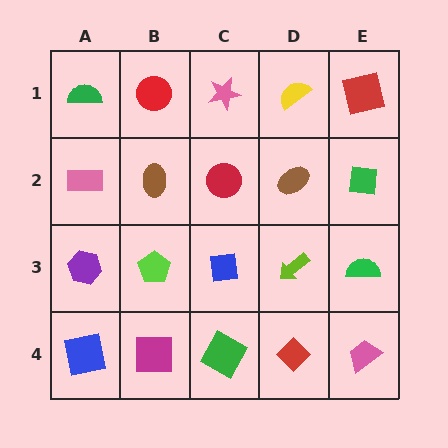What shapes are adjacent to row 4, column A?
A purple hexagon (row 3, column A), a magenta square (row 4, column B).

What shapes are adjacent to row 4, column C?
A blue square (row 3, column C), a magenta square (row 4, column B), a red diamond (row 4, column D).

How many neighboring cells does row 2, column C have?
4.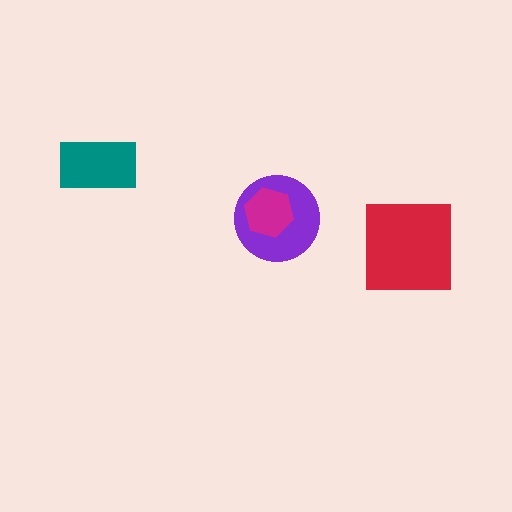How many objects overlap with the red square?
0 objects overlap with the red square.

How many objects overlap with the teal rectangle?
0 objects overlap with the teal rectangle.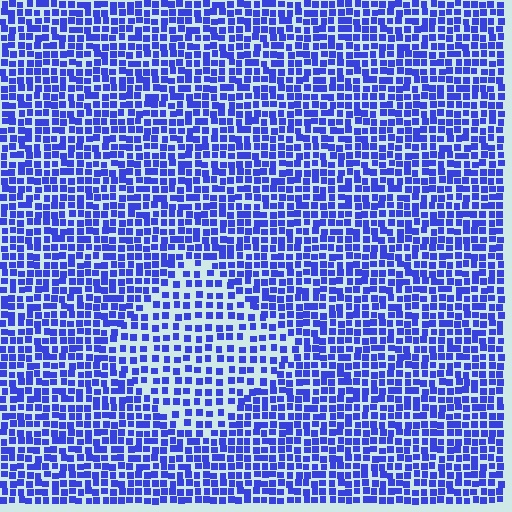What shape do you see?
I see a diamond.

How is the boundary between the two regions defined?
The boundary is defined by a change in element density (approximately 1.6x ratio). All elements are the same color, size, and shape.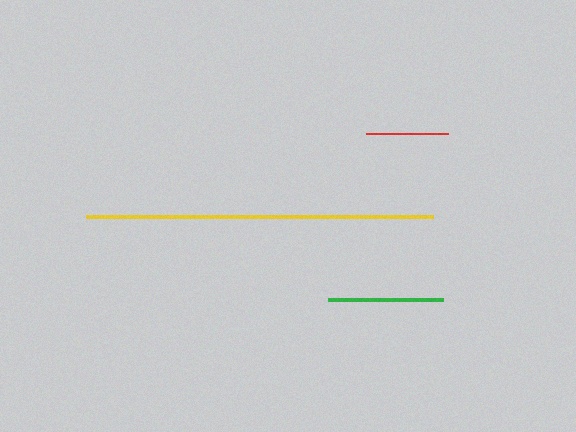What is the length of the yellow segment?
The yellow segment is approximately 347 pixels long.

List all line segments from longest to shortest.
From longest to shortest: yellow, green, red.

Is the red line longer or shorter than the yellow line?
The yellow line is longer than the red line.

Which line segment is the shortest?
The red line is the shortest at approximately 82 pixels.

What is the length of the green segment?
The green segment is approximately 116 pixels long.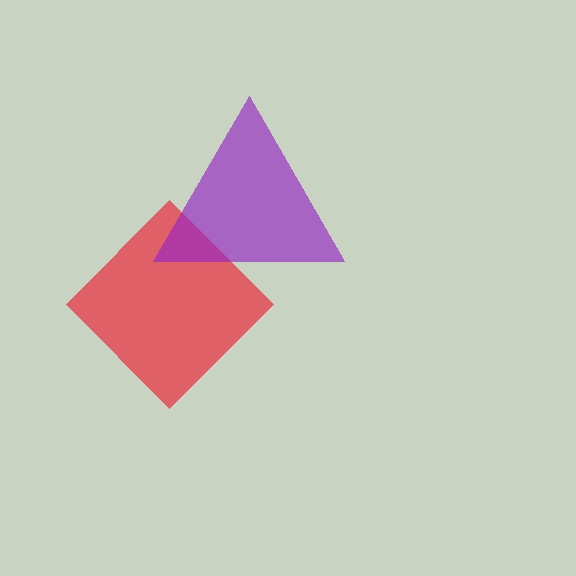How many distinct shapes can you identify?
There are 2 distinct shapes: a red diamond, a purple triangle.